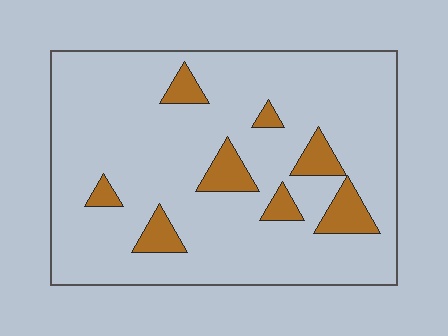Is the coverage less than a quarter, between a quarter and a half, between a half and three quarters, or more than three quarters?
Less than a quarter.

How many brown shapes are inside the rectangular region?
8.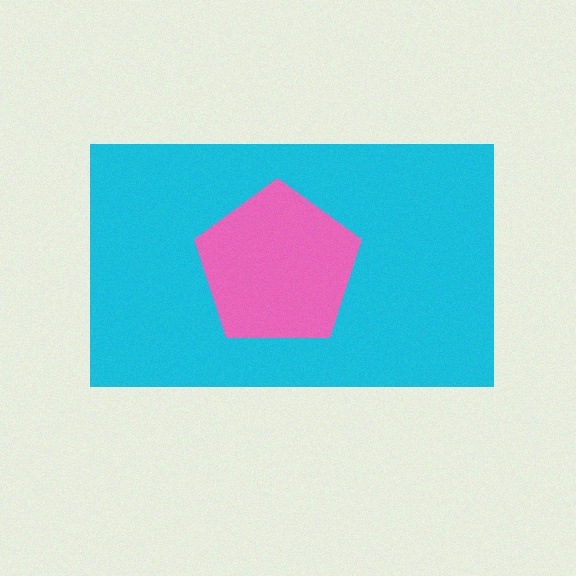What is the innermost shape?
The pink pentagon.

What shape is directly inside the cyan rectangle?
The pink pentagon.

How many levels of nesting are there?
2.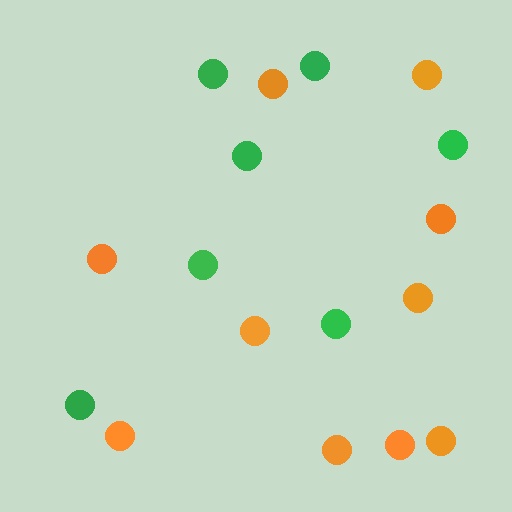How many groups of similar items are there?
There are 2 groups: one group of orange circles (10) and one group of green circles (7).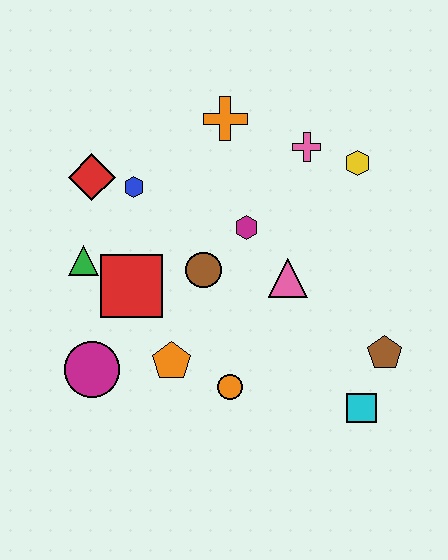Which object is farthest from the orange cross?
The cyan square is farthest from the orange cross.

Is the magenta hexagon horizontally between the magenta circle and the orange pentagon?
No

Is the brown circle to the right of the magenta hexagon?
No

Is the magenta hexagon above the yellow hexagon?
No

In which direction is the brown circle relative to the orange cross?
The brown circle is below the orange cross.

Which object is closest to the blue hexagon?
The red diamond is closest to the blue hexagon.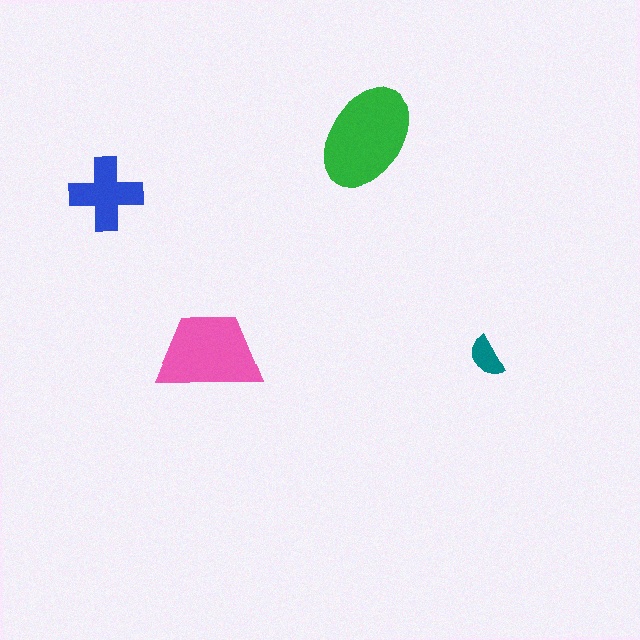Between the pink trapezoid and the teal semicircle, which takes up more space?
The pink trapezoid.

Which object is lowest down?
The teal semicircle is bottommost.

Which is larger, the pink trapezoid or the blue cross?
The pink trapezoid.